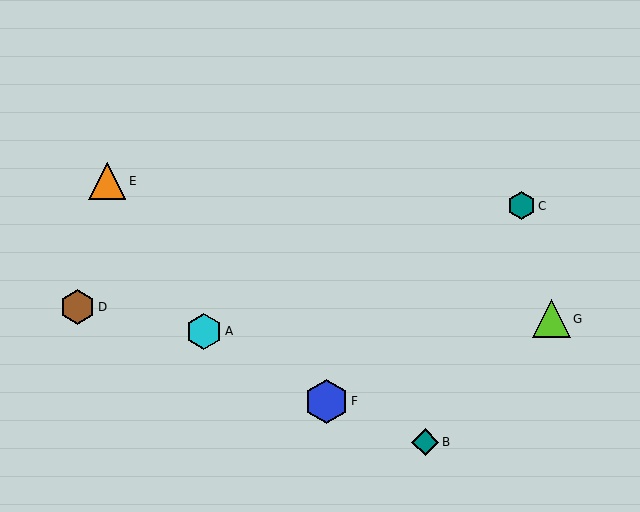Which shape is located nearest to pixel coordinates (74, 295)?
The brown hexagon (labeled D) at (77, 307) is nearest to that location.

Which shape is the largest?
The blue hexagon (labeled F) is the largest.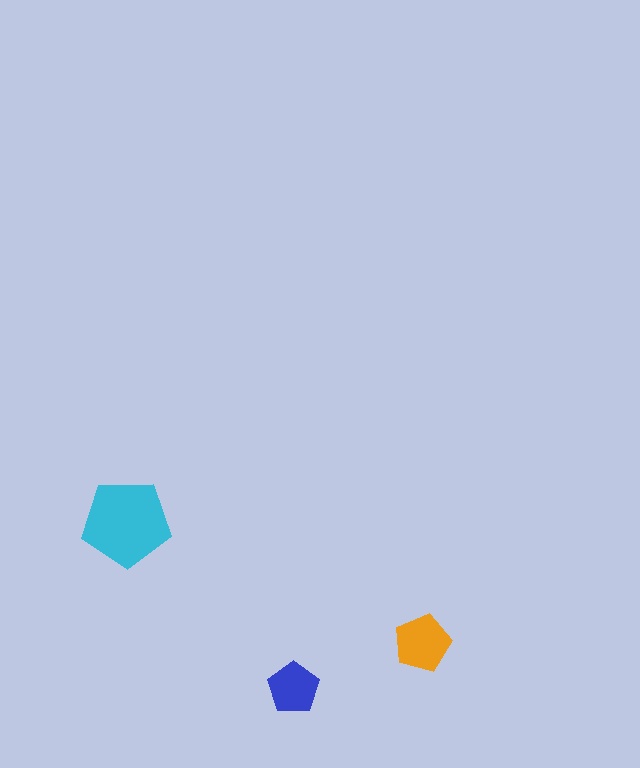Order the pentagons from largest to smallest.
the cyan one, the orange one, the blue one.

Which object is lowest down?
The blue pentagon is bottommost.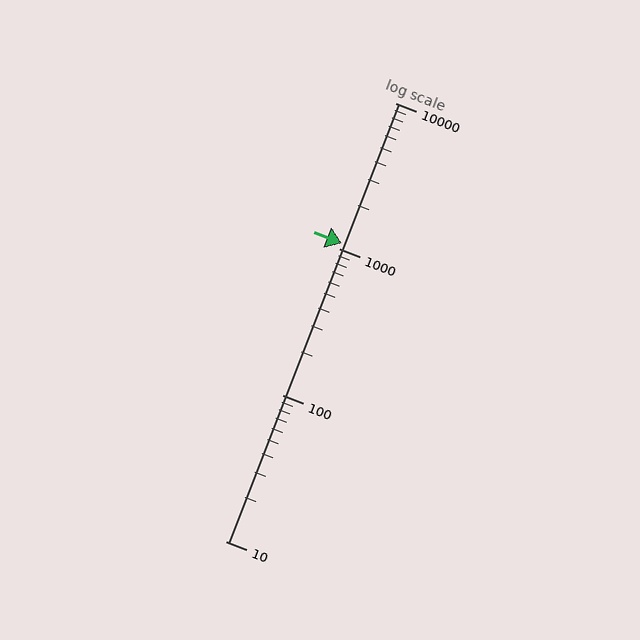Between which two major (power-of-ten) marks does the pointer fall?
The pointer is between 1000 and 10000.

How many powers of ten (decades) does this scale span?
The scale spans 3 decades, from 10 to 10000.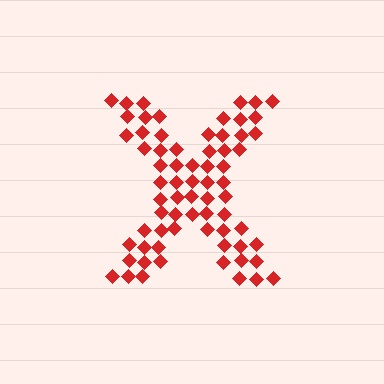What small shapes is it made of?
It is made of small diamonds.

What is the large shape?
The large shape is the letter X.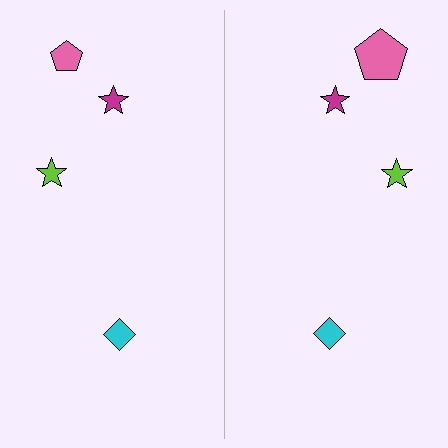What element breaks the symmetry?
The pink pentagon on the right side has a different size than its mirror counterpart.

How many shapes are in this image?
There are 8 shapes in this image.